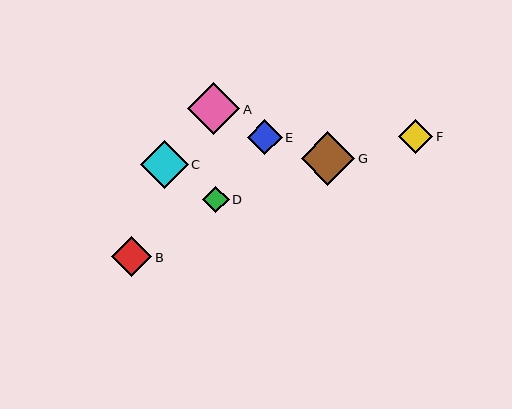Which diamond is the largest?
Diamond G is the largest with a size of approximately 54 pixels.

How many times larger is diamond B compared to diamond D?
Diamond B is approximately 1.5 times the size of diamond D.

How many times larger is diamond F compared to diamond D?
Diamond F is approximately 1.3 times the size of diamond D.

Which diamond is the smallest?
Diamond D is the smallest with a size of approximately 26 pixels.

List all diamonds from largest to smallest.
From largest to smallest: G, A, C, B, E, F, D.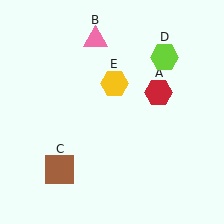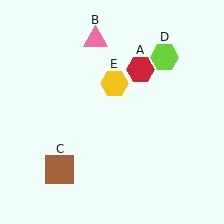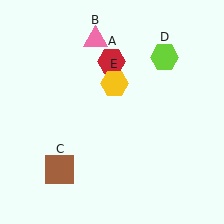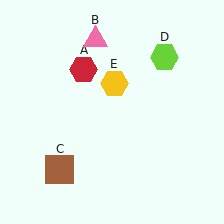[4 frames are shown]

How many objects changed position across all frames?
1 object changed position: red hexagon (object A).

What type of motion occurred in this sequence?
The red hexagon (object A) rotated counterclockwise around the center of the scene.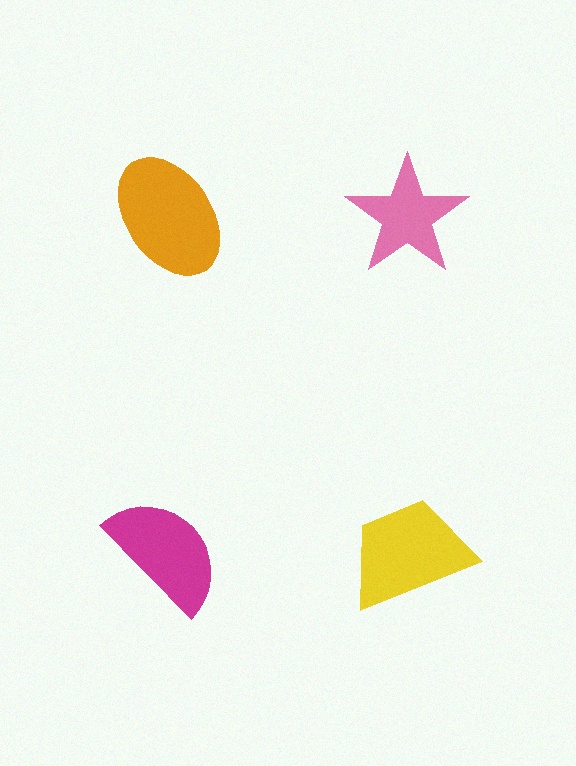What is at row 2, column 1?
A magenta semicircle.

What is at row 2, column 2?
A yellow trapezoid.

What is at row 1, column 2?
A pink star.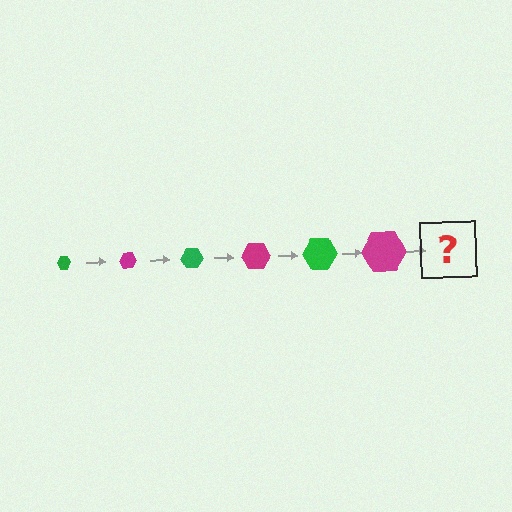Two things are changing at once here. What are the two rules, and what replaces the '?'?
The two rules are that the hexagon grows larger each step and the color cycles through green and magenta. The '?' should be a green hexagon, larger than the previous one.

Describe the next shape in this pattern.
It should be a green hexagon, larger than the previous one.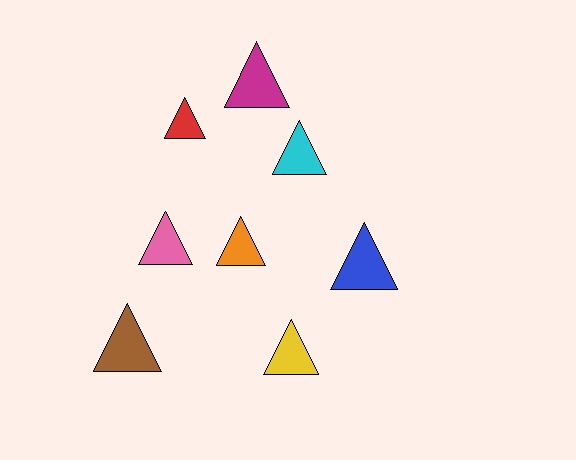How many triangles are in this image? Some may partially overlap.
There are 8 triangles.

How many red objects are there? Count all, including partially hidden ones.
There is 1 red object.